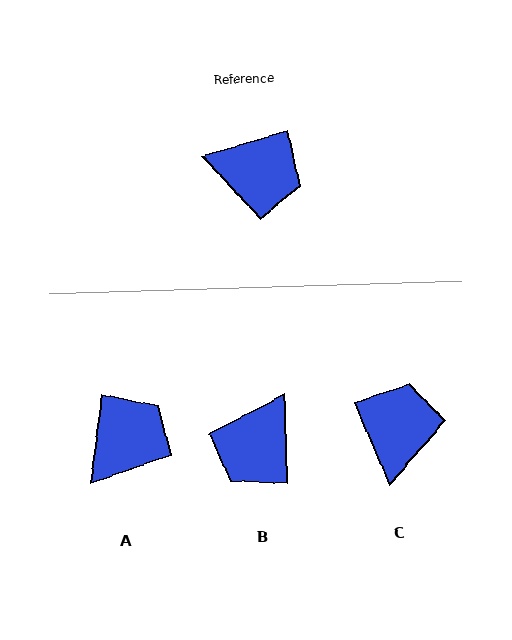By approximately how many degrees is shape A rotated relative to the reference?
Approximately 66 degrees counter-clockwise.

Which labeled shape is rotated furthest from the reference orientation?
B, about 105 degrees away.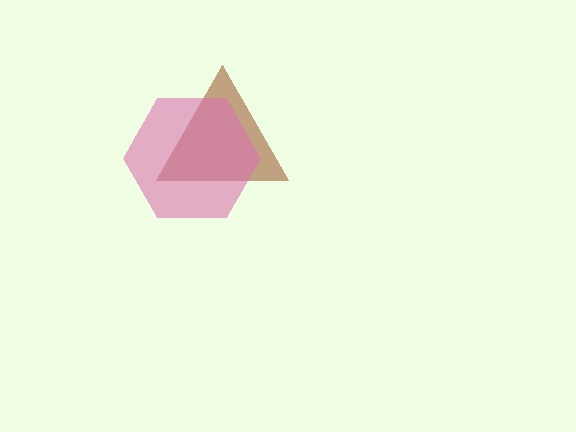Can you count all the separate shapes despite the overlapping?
Yes, there are 2 separate shapes.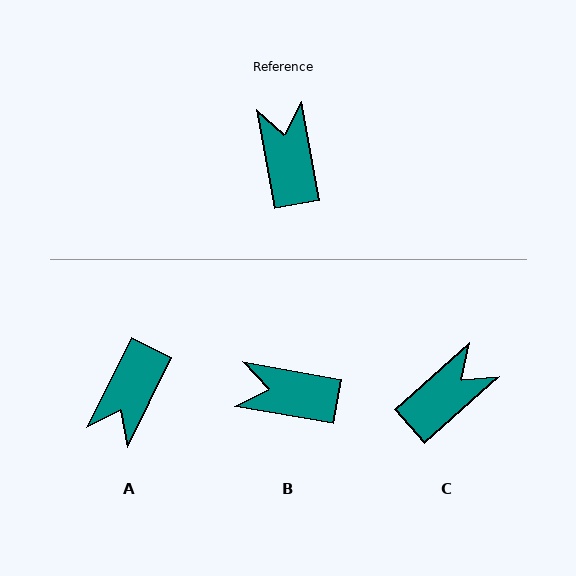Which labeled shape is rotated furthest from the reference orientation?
A, about 143 degrees away.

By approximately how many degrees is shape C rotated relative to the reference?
Approximately 58 degrees clockwise.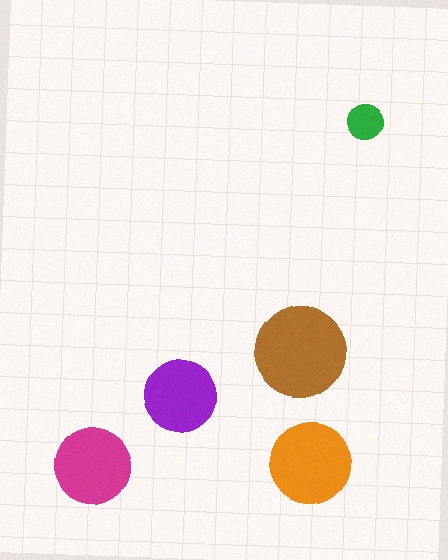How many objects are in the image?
There are 5 objects in the image.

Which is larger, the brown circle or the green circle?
The brown one.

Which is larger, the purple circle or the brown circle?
The brown one.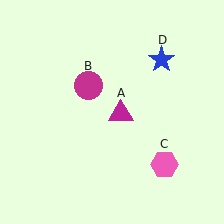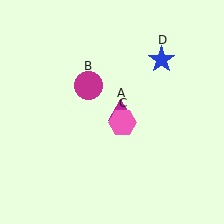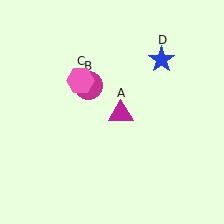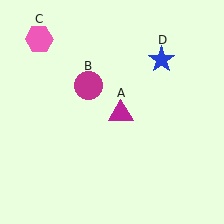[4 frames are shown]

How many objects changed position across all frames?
1 object changed position: pink hexagon (object C).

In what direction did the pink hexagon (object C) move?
The pink hexagon (object C) moved up and to the left.